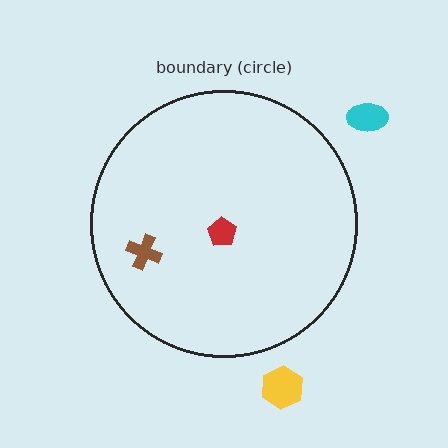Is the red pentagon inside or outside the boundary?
Inside.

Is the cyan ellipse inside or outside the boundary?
Outside.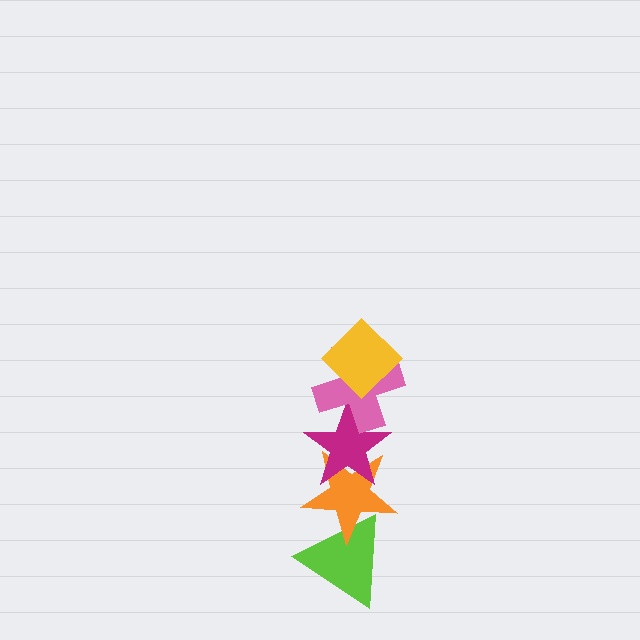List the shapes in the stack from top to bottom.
From top to bottom: the yellow diamond, the pink cross, the magenta star, the orange star, the lime triangle.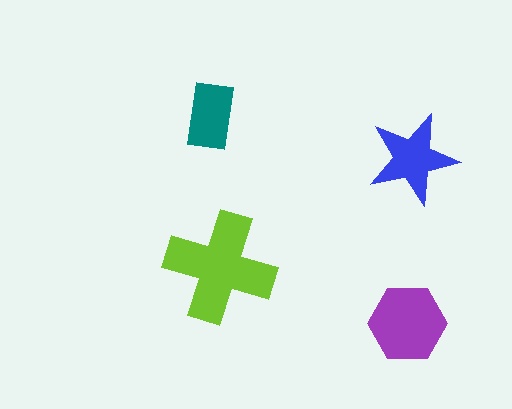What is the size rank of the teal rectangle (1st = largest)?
4th.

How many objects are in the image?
There are 4 objects in the image.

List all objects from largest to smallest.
The lime cross, the purple hexagon, the blue star, the teal rectangle.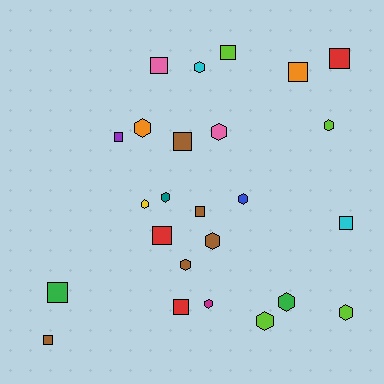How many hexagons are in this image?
There are 13 hexagons.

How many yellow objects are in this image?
There is 1 yellow object.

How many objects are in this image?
There are 25 objects.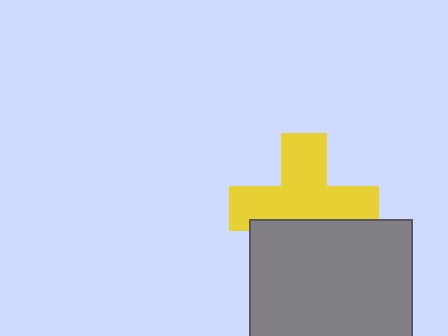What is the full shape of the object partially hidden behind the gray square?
The partially hidden object is a yellow cross.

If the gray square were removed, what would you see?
You would see the complete yellow cross.